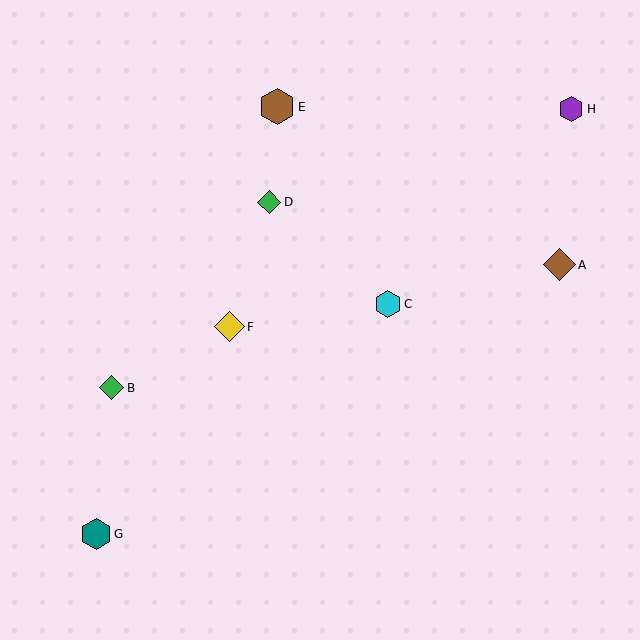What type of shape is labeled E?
Shape E is a brown hexagon.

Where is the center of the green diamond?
The center of the green diamond is at (269, 202).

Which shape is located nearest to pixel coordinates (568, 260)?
The brown diamond (labeled A) at (559, 265) is nearest to that location.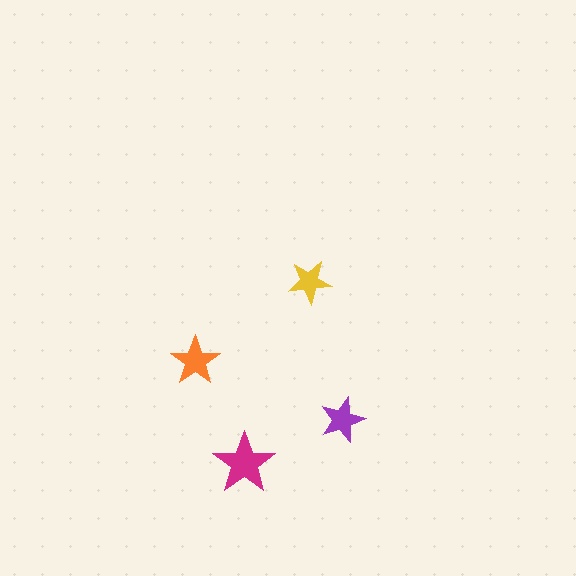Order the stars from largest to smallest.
the magenta one, the orange one, the purple one, the yellow one.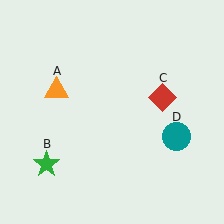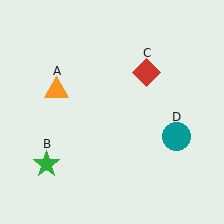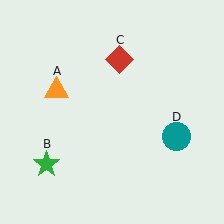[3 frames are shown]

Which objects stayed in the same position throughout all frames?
Orange triangle (object A) and green star (object B) and teal circle (object D) remained stationary.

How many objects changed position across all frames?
1 object changed position: red diamond (object C).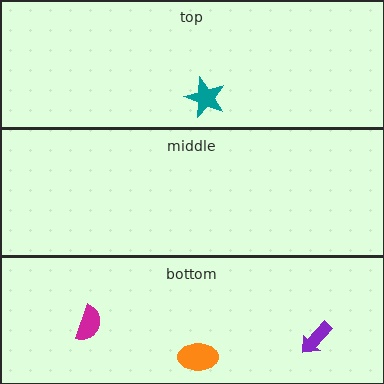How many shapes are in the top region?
1.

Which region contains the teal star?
The top region.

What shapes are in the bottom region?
The orange ellipse, the magenta semicircle, the purple arrow.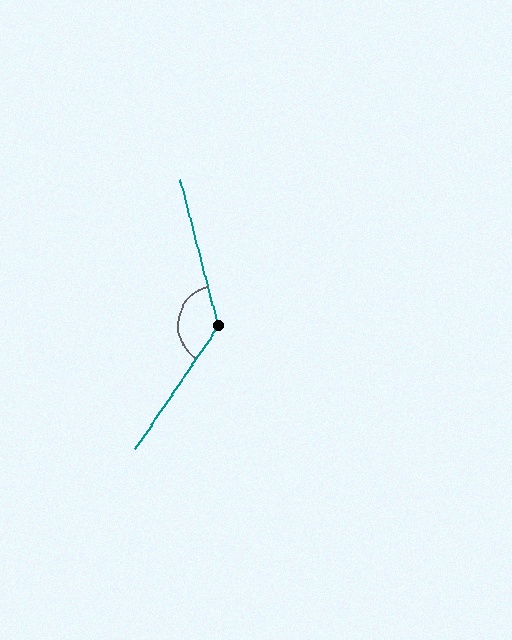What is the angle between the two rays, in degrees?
Approximately 132 degrees.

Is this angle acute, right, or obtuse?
It is obtuse.